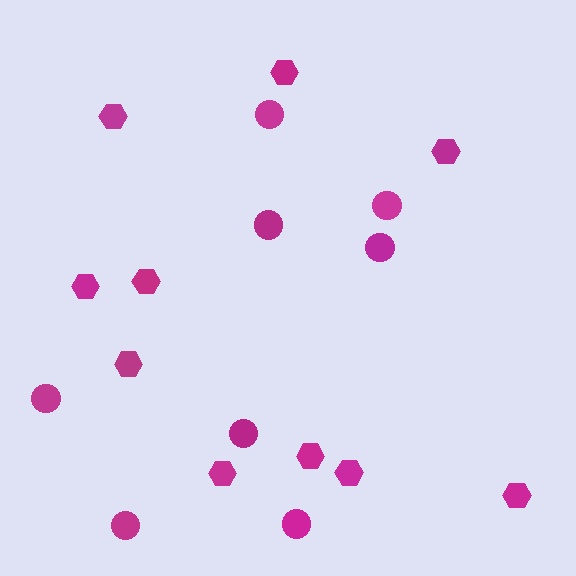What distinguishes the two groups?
There are 2 groups: one group of circles (8) and one group of hexagons (10).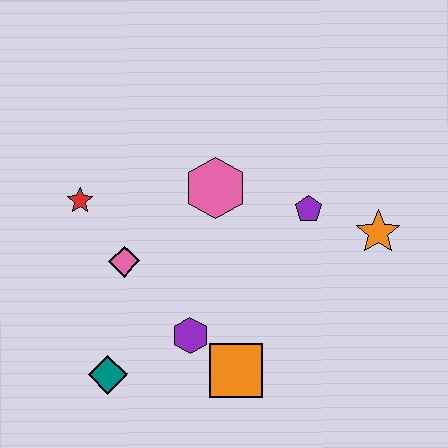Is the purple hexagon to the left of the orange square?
Yes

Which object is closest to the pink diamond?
The red star is closest to the pink diamond.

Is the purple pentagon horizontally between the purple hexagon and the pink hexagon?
No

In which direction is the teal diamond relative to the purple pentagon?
The teal diamond is to the left of the purple pentagon.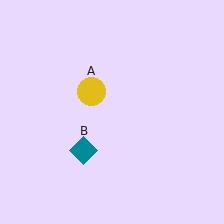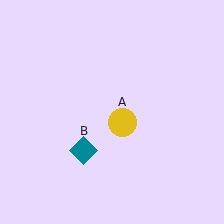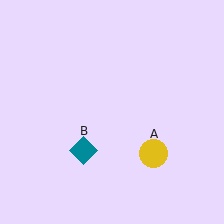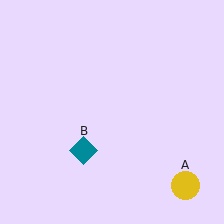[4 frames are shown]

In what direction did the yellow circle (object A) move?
The yellow circle (object A) moved down and to the right.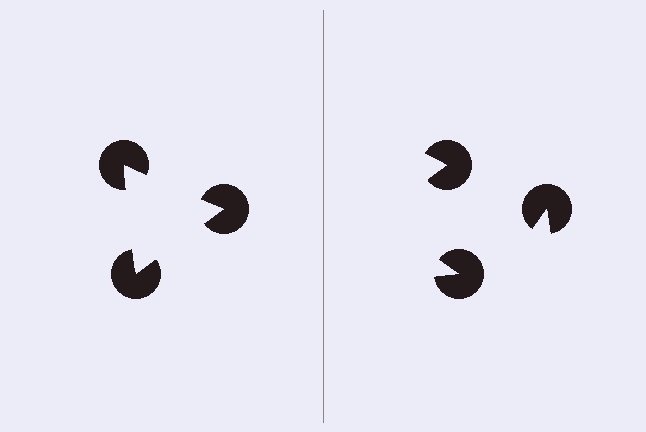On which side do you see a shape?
An illusory triangle appears on the left side. On the right side the wedge cuts are rotated, so no coherent shape forms.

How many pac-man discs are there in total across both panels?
6 — 3 on each side.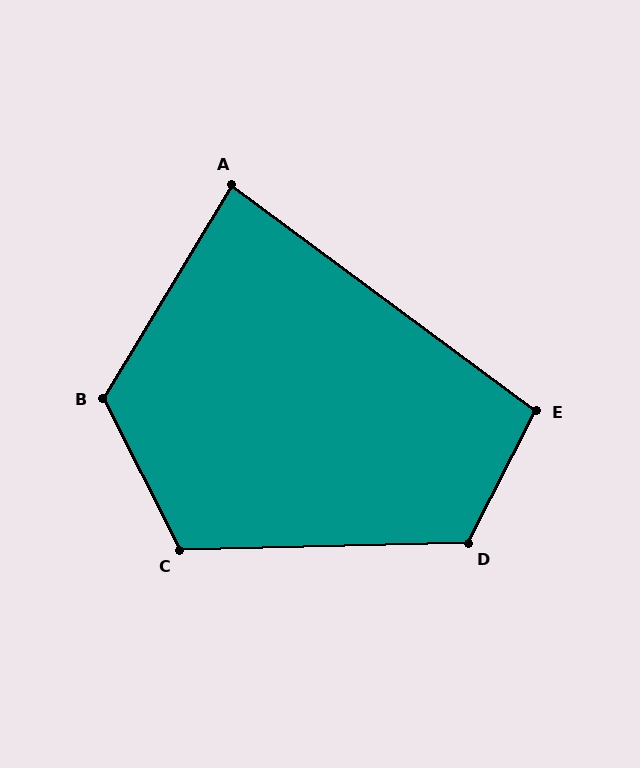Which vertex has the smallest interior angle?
A, at approximately 85 degrees.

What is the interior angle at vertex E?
Approximately 99 degrees (obtuse).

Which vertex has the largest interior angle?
B, at approximately 122 degrees.